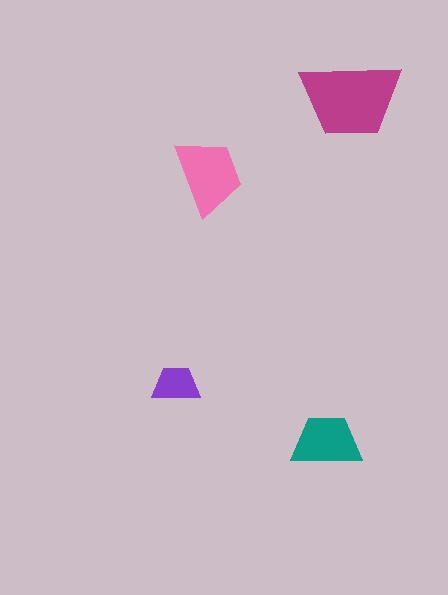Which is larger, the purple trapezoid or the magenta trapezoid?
The magenta one.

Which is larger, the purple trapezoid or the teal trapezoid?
The teal one.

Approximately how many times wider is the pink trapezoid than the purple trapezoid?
About 1.5 times wider.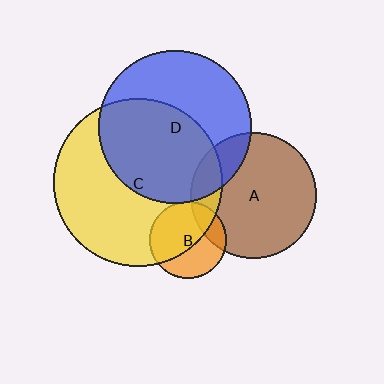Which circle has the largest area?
Circle C (yellow).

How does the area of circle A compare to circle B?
Approximately 2.7 times.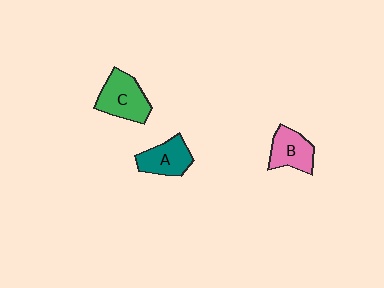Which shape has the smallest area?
Shape B (pink).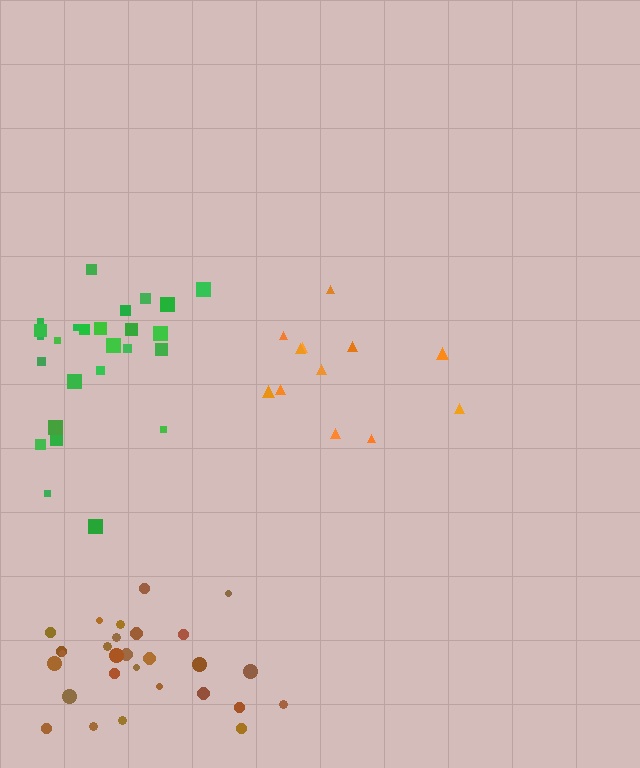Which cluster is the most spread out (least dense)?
Orange.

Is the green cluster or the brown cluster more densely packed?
Brown.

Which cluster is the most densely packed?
Brown.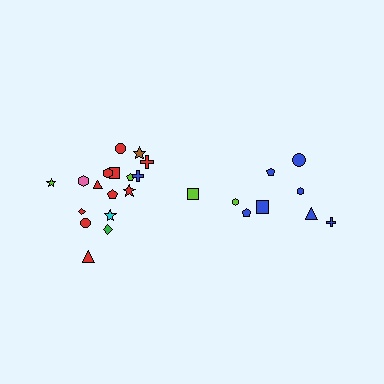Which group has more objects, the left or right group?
The left group.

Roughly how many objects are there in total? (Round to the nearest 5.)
Roughly 25 objects in total.